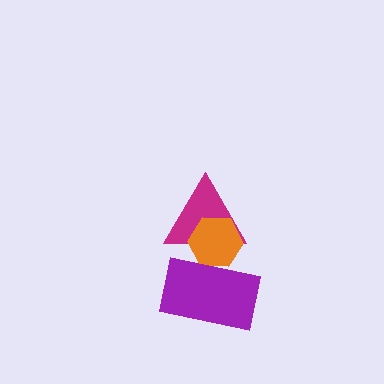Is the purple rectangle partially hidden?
No, no other shape covers it.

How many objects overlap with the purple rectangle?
2 objects overlap with the purple rectangle.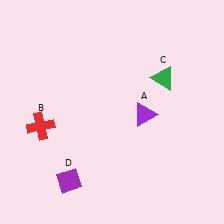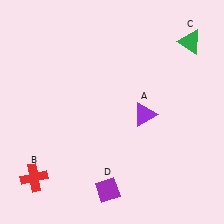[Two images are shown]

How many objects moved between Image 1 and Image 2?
3 objects moved between the two images.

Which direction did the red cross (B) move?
The red cross (B) moved down.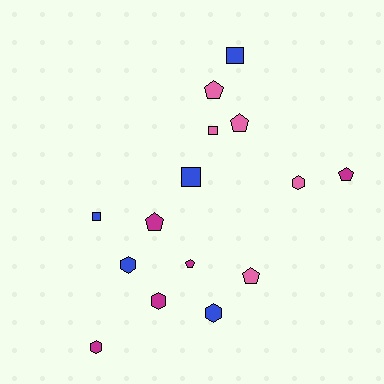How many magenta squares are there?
There are no magenta squares.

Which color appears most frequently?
Pink, with 5 objects.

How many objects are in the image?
There are 15 objects.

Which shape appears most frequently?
Pentagon, with 6 objects.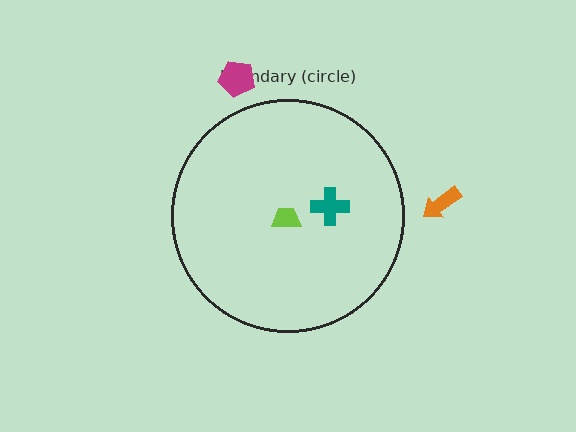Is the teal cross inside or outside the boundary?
Inside.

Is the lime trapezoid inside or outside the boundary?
Inside.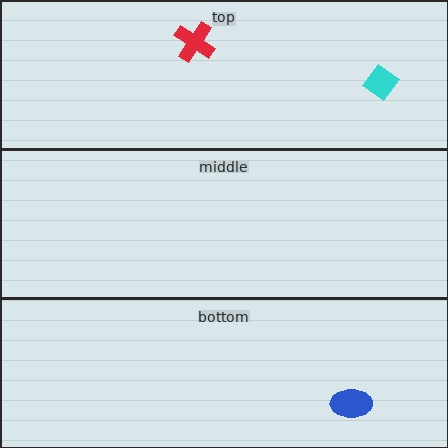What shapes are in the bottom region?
The blue ellipse.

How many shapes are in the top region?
2.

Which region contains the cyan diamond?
The top region.